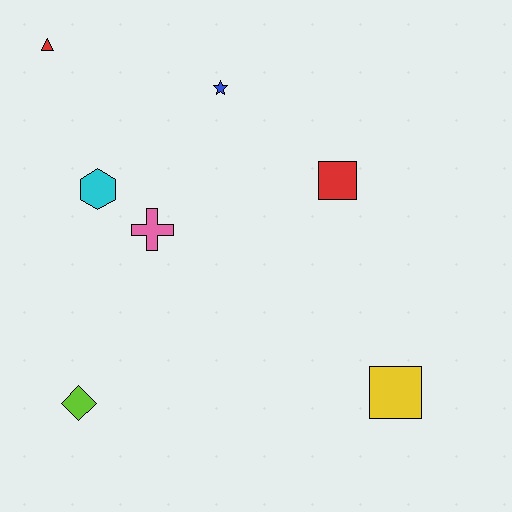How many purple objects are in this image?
There are no purple objects.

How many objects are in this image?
There are 7 objects.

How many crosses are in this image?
There is 1 cross.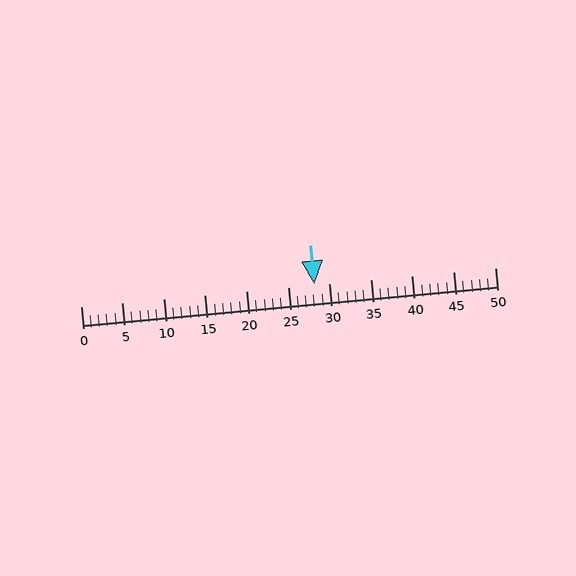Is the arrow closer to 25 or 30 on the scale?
The arrow is closer to 30.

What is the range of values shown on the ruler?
The ruler shows values from 0 to 50.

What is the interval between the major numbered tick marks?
The major tick marks are spaced 5 units apart.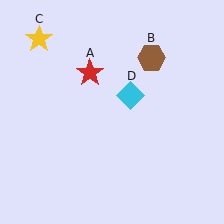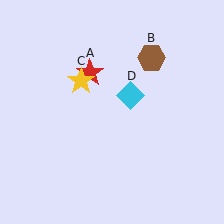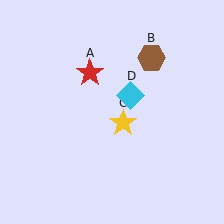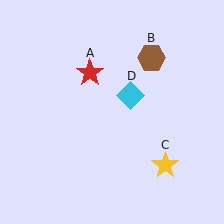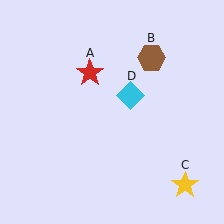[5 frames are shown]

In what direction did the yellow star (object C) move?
The yellow star (object C) moved down and to the right.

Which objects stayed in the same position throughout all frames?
Red star (object A) and brown hexagon (object B) and cyan diamond (object D) remained stationary.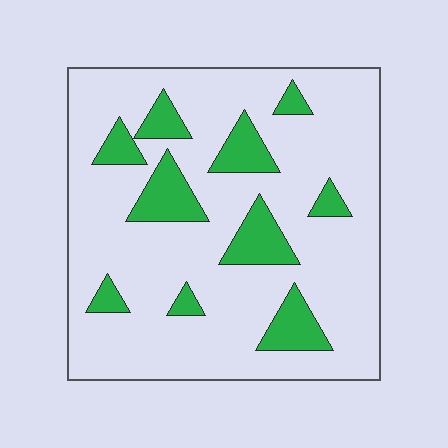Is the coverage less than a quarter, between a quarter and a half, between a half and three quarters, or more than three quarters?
Less than a quarter.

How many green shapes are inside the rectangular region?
10.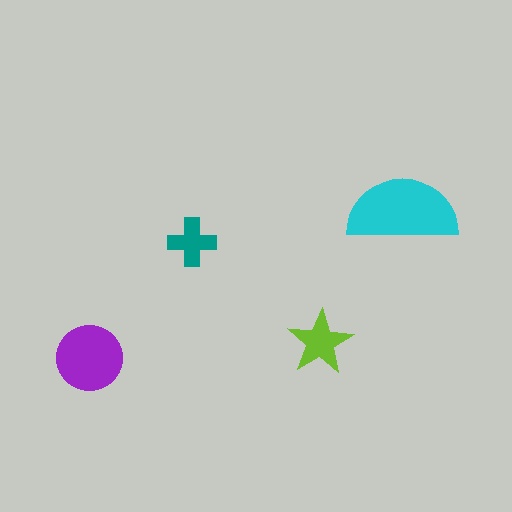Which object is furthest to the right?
The cyan semicircle is rightmost.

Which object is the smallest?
The teal cross.